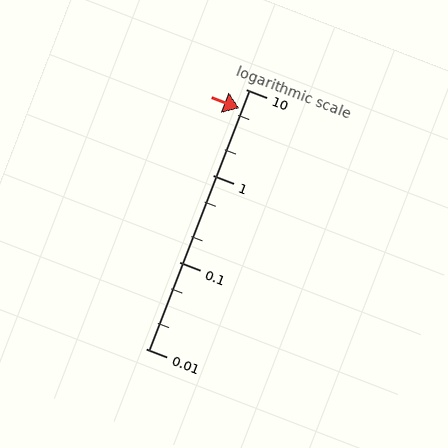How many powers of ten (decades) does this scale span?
The scale spans 3 decades, from 0.01 to 10.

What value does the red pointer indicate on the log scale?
The pointer indicates approximately 6.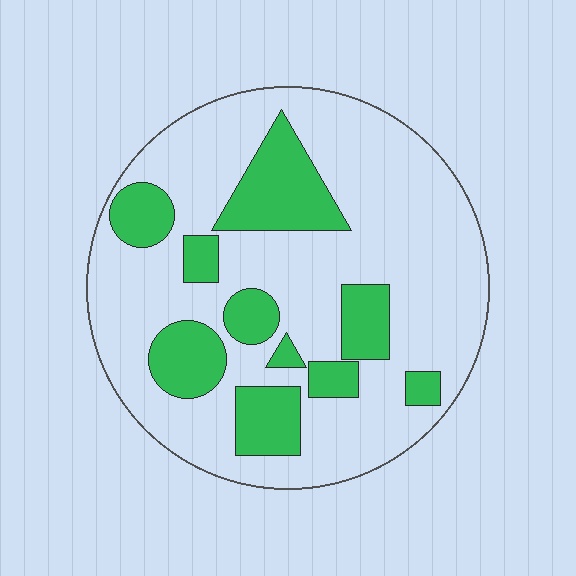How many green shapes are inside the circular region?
10.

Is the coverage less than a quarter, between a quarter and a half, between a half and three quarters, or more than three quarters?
Between a quarter and a half.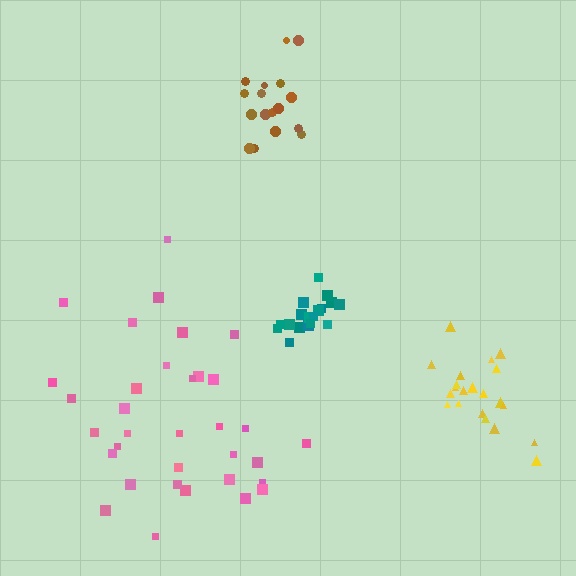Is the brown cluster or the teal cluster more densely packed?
Teal.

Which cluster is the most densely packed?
Teal.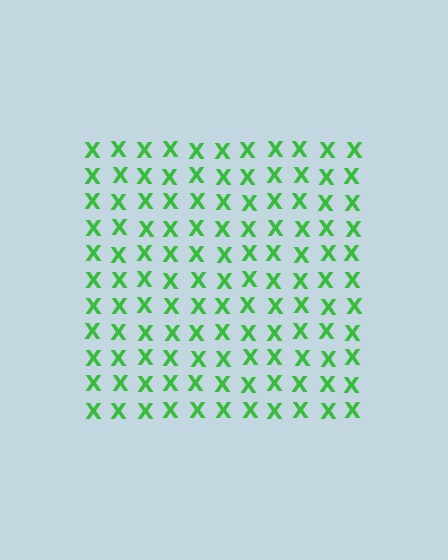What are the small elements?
The small elements are letter X's.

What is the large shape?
The large shape is a square.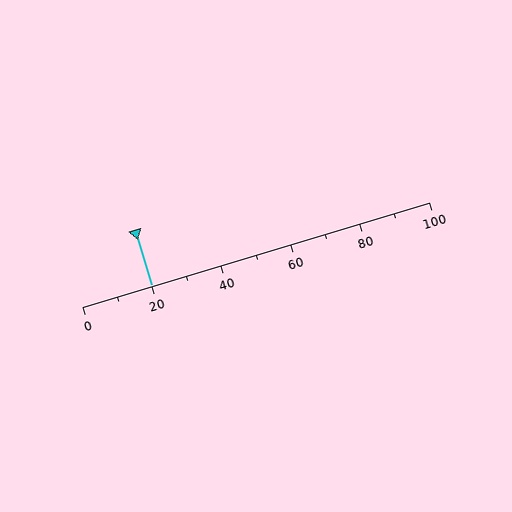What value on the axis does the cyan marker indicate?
The marker indicates approximately 20.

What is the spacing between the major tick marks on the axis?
The major ticks are spaced 20 apart.